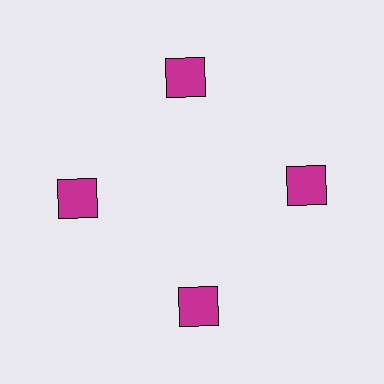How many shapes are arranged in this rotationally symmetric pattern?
There are 4 shapes, arranged in 4 groups of 1.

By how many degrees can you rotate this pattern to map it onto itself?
The pattern maps onto itself every 90 degrees of rotation.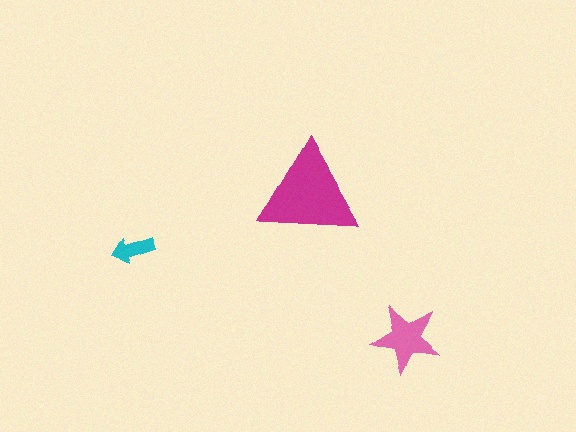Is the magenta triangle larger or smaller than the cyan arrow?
Larger.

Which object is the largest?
The magenta triangle.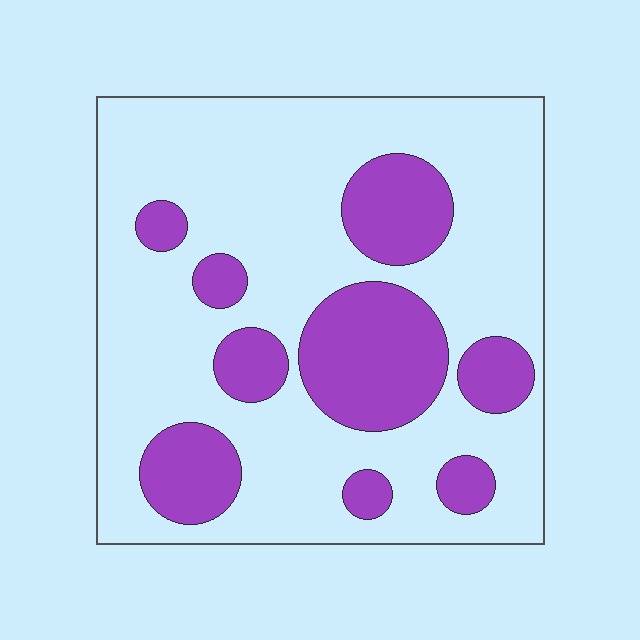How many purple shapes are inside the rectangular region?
9.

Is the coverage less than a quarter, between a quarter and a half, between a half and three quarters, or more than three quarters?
Between a quarter and a half.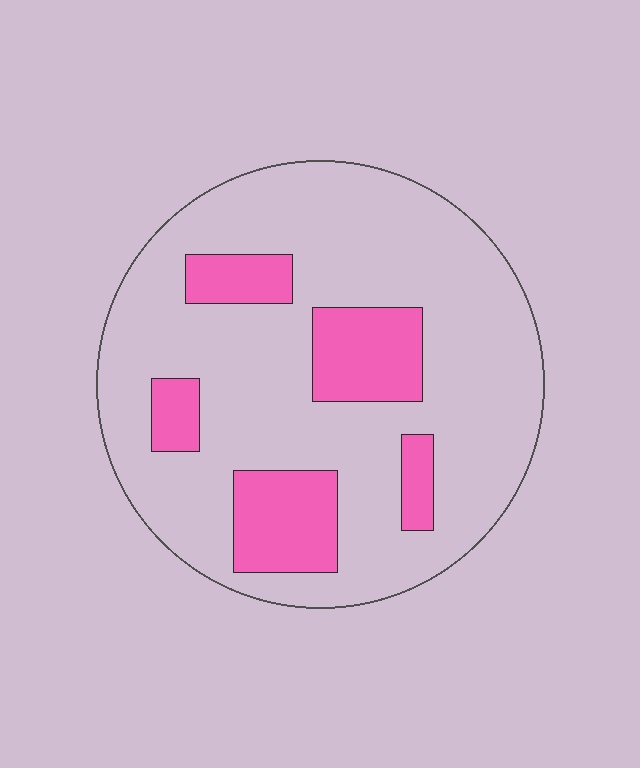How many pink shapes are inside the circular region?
5.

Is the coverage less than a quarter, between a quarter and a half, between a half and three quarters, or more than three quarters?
Less than a quarter.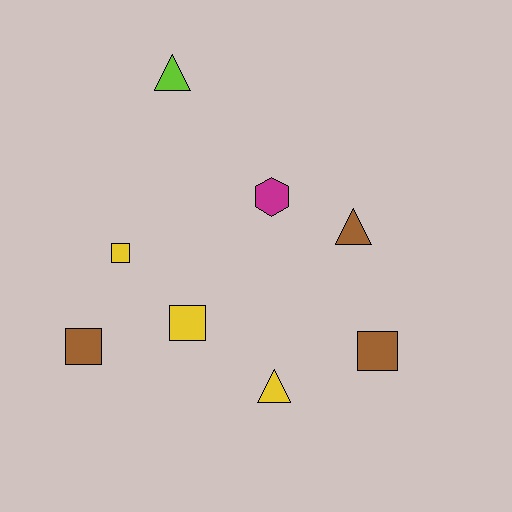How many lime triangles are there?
There is 1 lime triangle.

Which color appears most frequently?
Brown, with 3 objects.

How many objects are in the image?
There are 8 objects.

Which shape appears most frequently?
Square, with 4 objects.